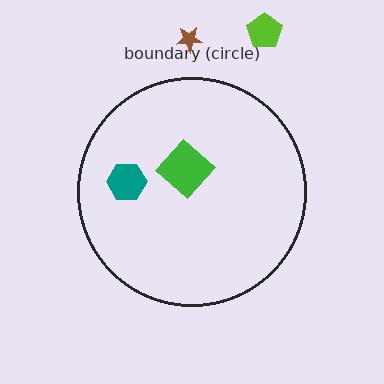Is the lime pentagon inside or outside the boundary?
Outside.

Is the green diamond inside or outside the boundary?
Inside.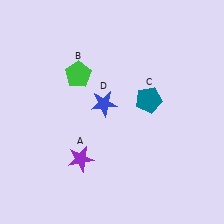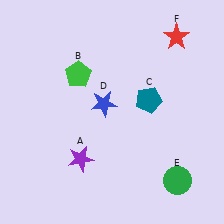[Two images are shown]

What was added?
A green circle (E), a red star (F) were added in Image 2.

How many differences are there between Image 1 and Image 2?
There are 2 differences between the two images.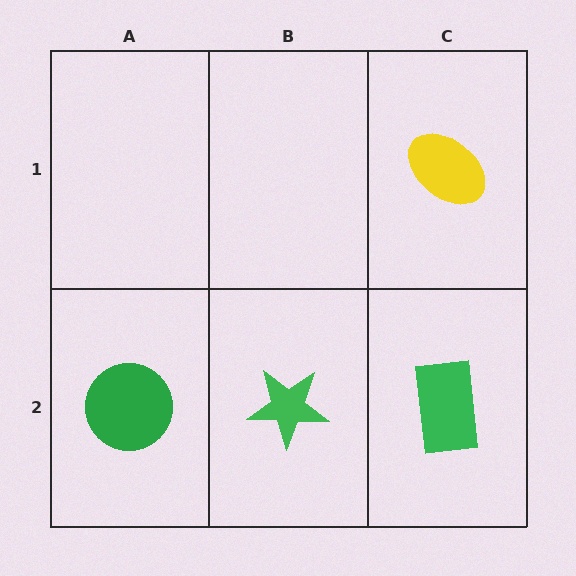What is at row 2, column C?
A green rectangle.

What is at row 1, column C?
A yellow ellipse.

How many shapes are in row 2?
3 shapes.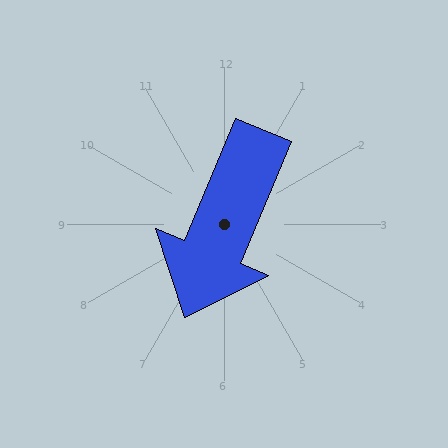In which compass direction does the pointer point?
Southwest.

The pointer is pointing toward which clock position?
Roughly 7 o'clock.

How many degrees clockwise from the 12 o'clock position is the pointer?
Approximately 203 degrees.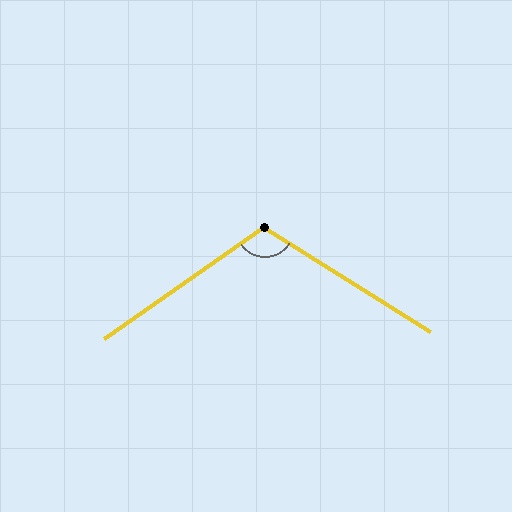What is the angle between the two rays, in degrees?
Approximately 113 degrees.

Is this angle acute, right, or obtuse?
It is obtuse.